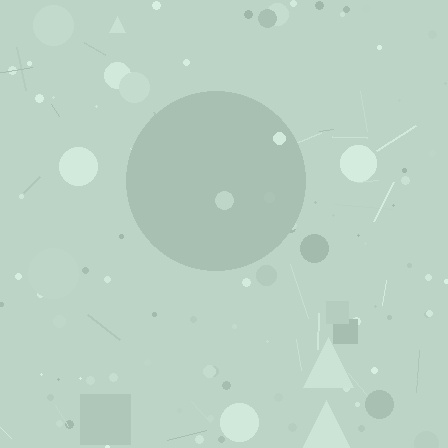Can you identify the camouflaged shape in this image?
The camouflaged shape is a circle.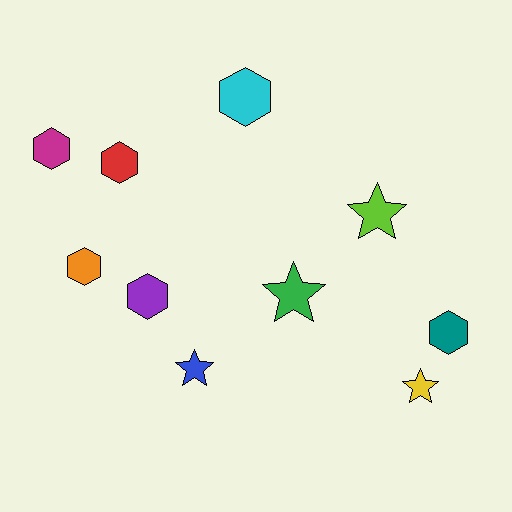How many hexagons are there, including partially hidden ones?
There are 6 hexagons.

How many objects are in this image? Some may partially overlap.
There are 10 objects.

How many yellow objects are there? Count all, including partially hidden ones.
There is 1 yellow object.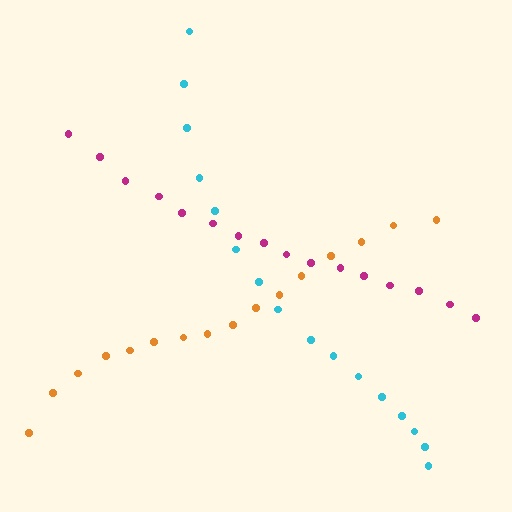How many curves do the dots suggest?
There are 3 distinct paths.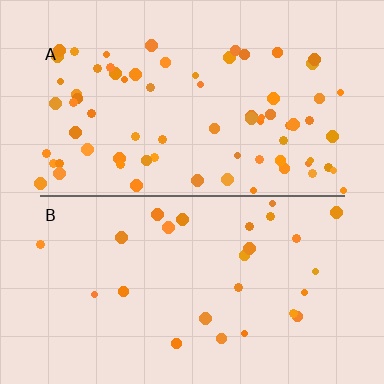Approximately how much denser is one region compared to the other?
Approximately 2.8× — region A over region B.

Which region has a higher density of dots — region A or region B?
A (the top).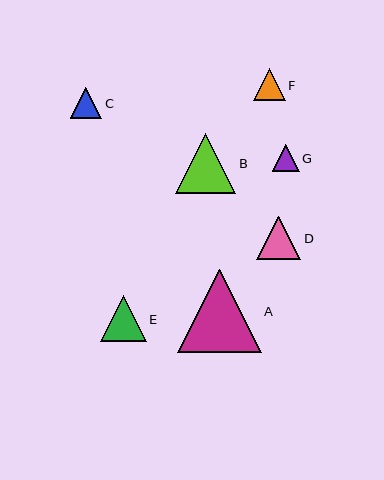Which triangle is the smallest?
Triangle G is the smallest with a size of approximately 27 pixels.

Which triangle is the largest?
Triangle A is the largest with a size of approximately 84 pixels.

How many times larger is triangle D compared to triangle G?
Triangle D is approximately 1.6 times the size of triangle G.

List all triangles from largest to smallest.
From largest to smallest: A, B, E, D, F, C, G.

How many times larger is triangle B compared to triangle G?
Triangle B is approximately 2.2 times the size of triangle G.